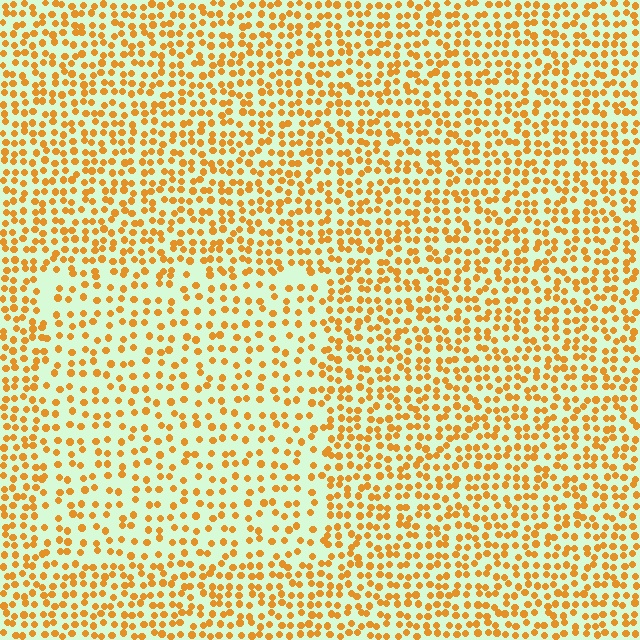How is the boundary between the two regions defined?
The boundary is defined by a change in element density (approximately 1.7x ratio). All elements are the same color, size, and shape.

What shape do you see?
I see a rectangle.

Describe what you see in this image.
The image contains small orange elements arranged at two different densities. A rectangle-shaped region is visible where the elements are less densely packed than the surrounding area.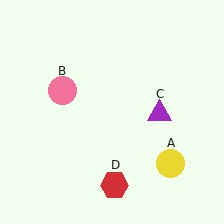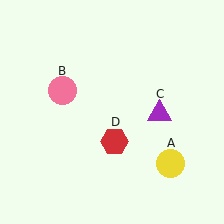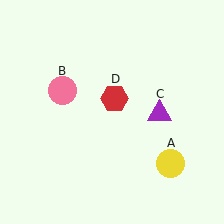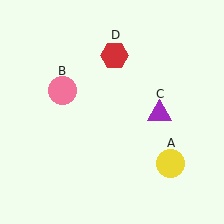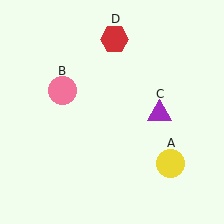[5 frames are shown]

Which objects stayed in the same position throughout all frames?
Yellow circle (object A) and pink circle (object B) and purple triangle (object C) remained stationary.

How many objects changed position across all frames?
1 object changed position: red hexagon (object D).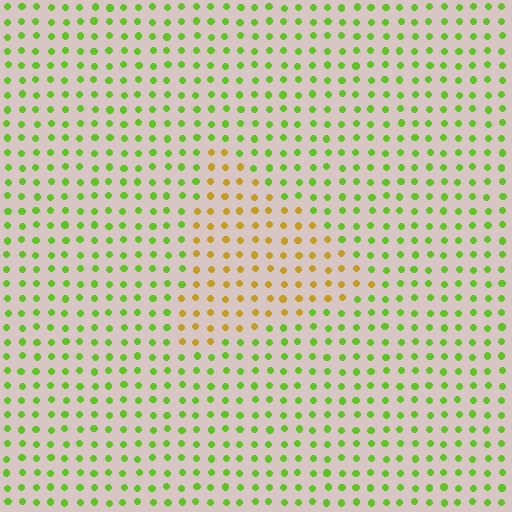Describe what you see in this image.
The image is filled with small lime elements in a uniform arrangement. A triangle-shaped region is visible where the elements are tinted to a slightly different hue, forming a subtle color boundary.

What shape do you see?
I see a triangle.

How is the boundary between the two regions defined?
The boundary is defined purely by a slight shift in hue (about 52 degrees). Spacing, size, and orientation are identical on both sides.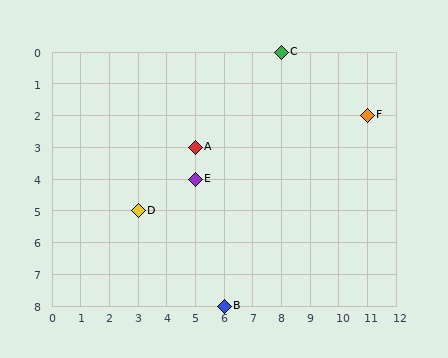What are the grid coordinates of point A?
Point A is at grid coordinates (5, 3).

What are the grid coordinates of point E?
Point E is at grid coordinates (5, 4).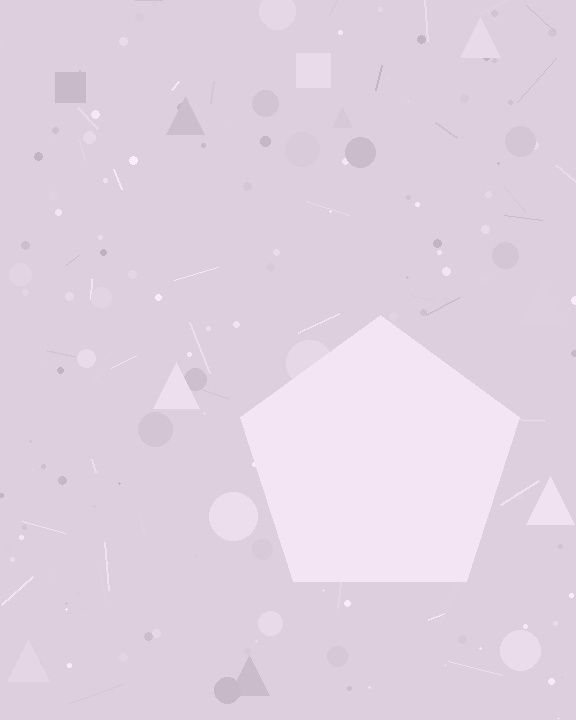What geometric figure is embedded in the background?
A pentagon is embedded in the background.